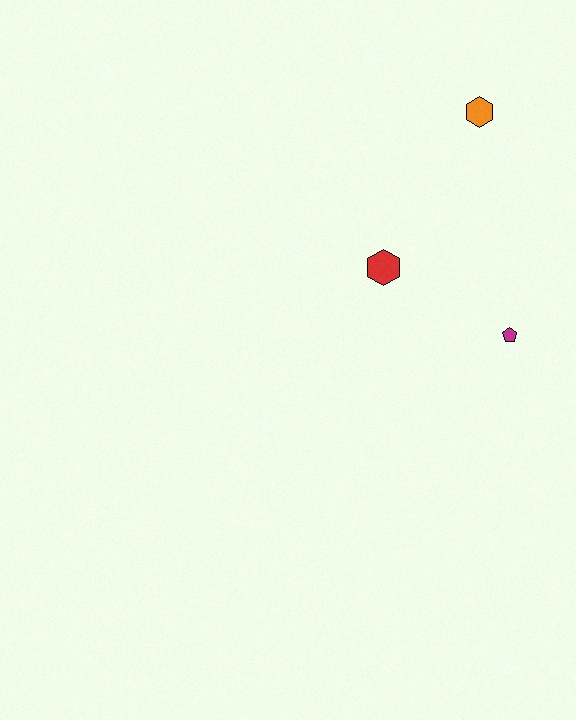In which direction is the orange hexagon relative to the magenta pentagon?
The orange hexagon is above the magenta pentagon.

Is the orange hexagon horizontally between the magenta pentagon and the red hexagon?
Yes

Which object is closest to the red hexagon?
The magenta pentagon is closest to the red hexagon.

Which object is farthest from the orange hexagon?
The magenta pentagon is farthest from the orange hexagon.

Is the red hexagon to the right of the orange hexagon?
No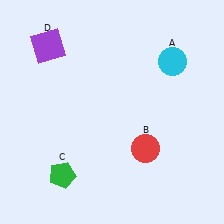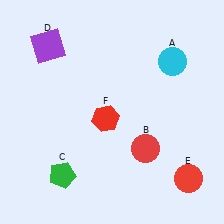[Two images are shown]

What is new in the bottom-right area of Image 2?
A red circle (E) was added in the bottom-right area of Image 2.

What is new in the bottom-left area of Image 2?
A red hexagon (F) was added in the bottom-left area of Image 2.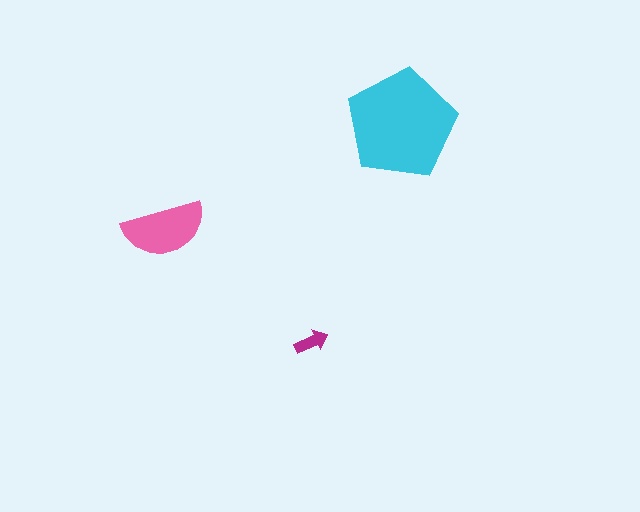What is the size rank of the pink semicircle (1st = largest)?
2nd.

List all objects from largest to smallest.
The cyan pentagon, the pink semicircle, the magenta arrow.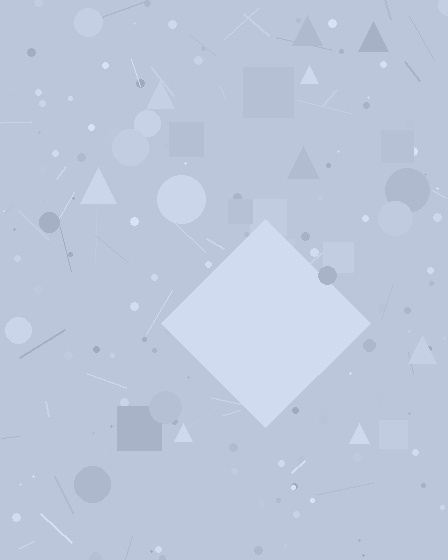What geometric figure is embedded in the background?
A diamond is embedded in the background.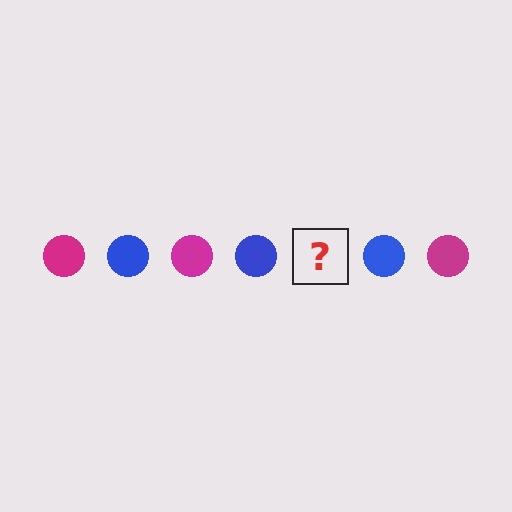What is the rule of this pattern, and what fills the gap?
The rule is that the pattern cycles through magenta, blue circles. The gap should be filled with a magenta circle.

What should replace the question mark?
The question mark should be replaced with a magenta circle.